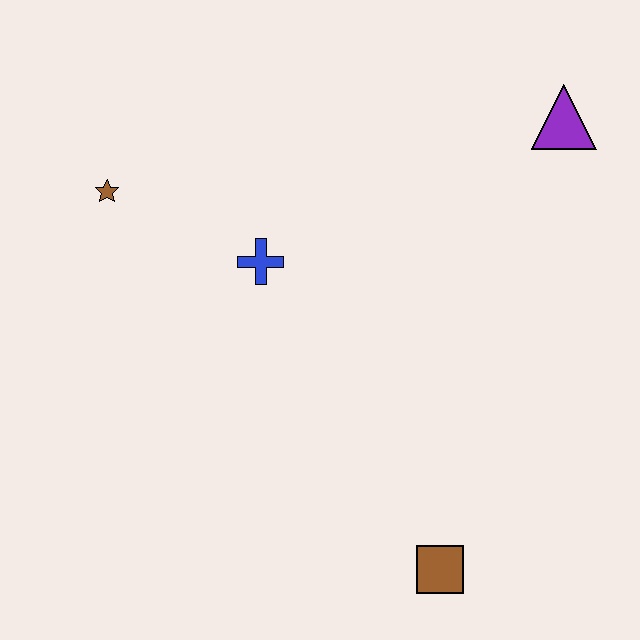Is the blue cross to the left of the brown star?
No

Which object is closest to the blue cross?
The brown star is closest to the blue cross.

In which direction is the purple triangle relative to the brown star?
The purple triangle is to the right of the brown star.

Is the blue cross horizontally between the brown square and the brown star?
Yes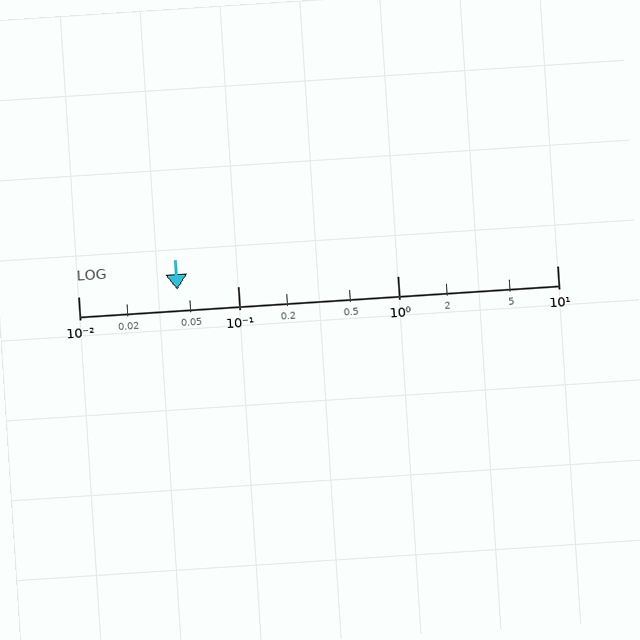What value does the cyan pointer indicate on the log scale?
The pointer indicates approximately 0.042.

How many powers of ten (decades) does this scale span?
The scale spans 3 decades, from 0.01 to 10.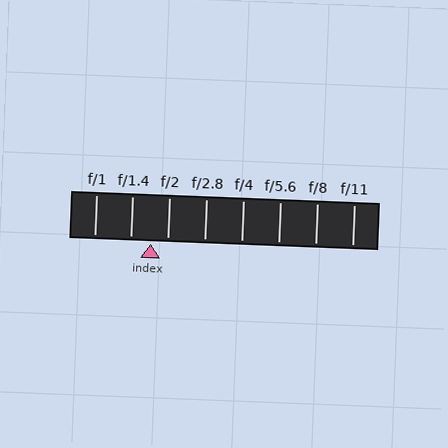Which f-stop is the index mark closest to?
The index mark is closest to f/2.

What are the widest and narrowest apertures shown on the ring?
The widest aperture shown is f/1 and the narrowest is f/11.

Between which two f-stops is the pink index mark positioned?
The index mark is between f/1.4 and f/2.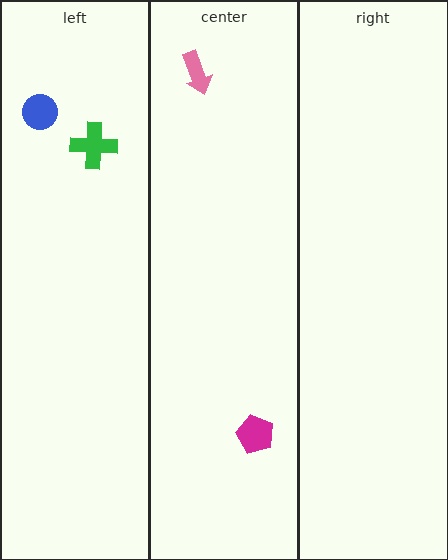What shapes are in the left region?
The green cross, the blue circle.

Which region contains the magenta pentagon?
The center region.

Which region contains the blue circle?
The left region.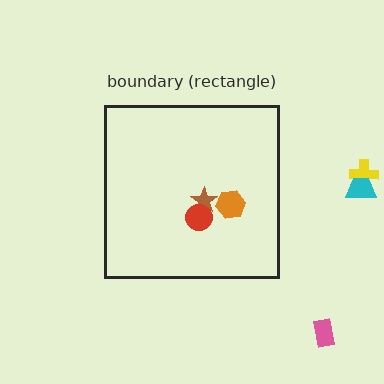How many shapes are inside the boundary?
3 inside, 3 outside.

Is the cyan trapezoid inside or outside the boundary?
Outside.